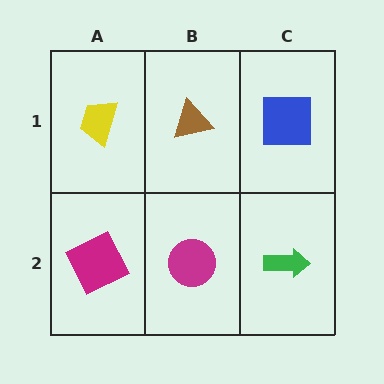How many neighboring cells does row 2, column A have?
2.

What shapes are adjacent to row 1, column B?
A magenta circle (row 2, column B), a yellow trapezoid (row 1, column A), a blue square (row 1, column C).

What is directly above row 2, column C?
A blue square.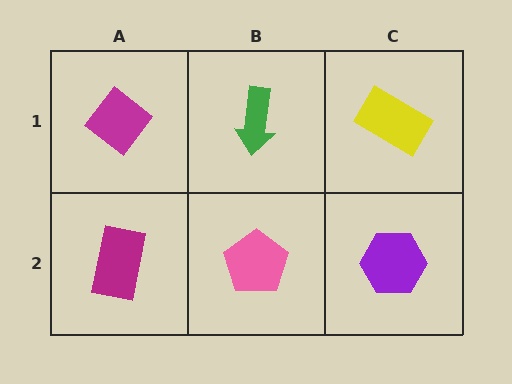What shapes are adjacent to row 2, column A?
A magenta diamond (row 1, column A), a pink pentagon (row 2, column B).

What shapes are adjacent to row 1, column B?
A pink pentagon (row 2, column B), a magenta diamond (row 1, column A), a yellow rectangle (row 1, column C).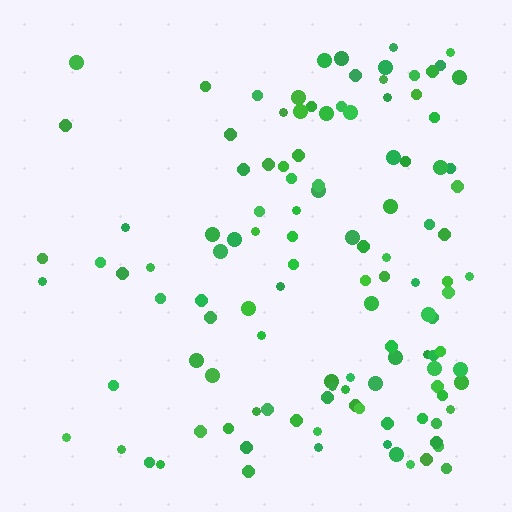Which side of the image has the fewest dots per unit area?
The left.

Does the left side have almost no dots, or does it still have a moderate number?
Still a moderate number, just noticeably fewer than the right.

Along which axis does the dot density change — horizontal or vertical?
Horizontal.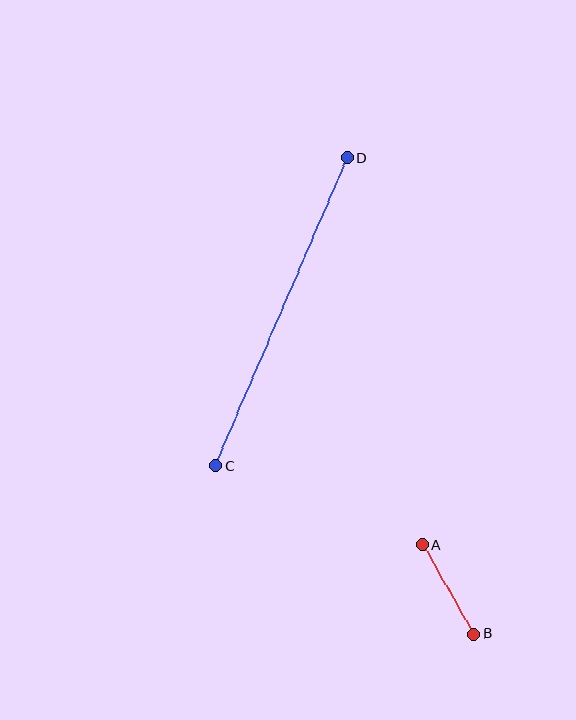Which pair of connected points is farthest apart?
Points C and D are farthest apart.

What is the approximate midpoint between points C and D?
The midpoint is at approximately (282, 312) pixels.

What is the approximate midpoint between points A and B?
The midpoint is at approximately (448, 589) pixels.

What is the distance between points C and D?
The distance is approximately 335 pixels.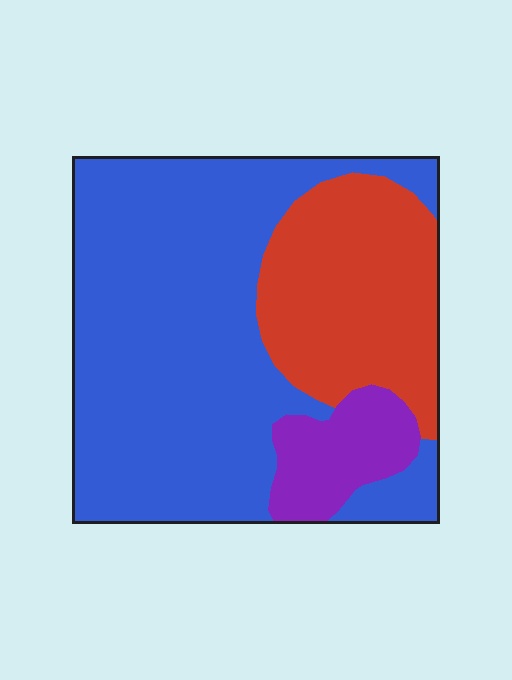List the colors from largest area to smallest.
From largest to smallest: blue, red, purple.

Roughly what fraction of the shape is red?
Red covers around 25% of the shape.